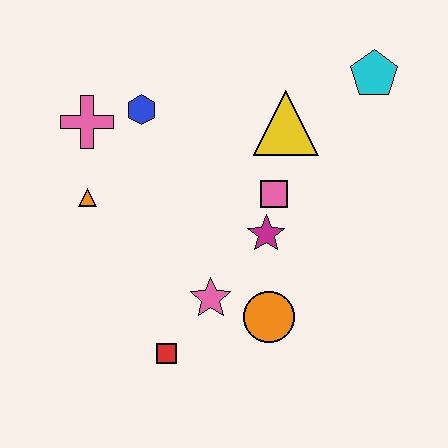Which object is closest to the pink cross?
The blue hexagon is closest to the pink cross.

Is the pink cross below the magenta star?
No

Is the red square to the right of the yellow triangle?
No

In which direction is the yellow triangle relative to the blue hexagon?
The yellow triangle is to the right of the blue hexagon.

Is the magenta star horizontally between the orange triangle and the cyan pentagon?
Yes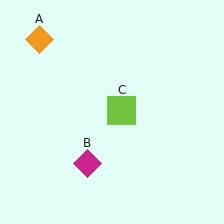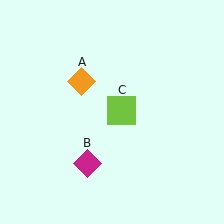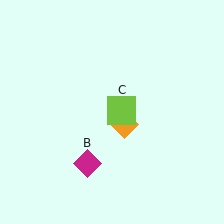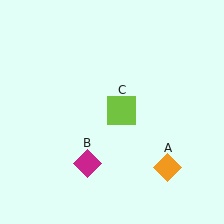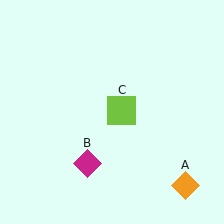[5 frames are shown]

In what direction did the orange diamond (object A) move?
The orange diamond (object A) moved down and to the right.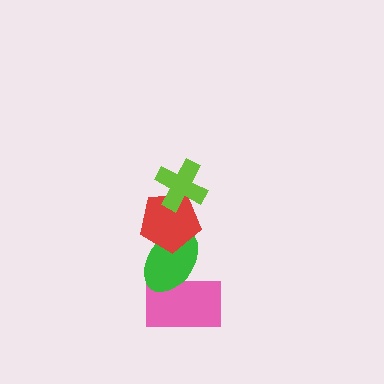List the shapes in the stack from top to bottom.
From top to bottom: the lime cross, the red pentagon, the green ellipse, the pink rectangle.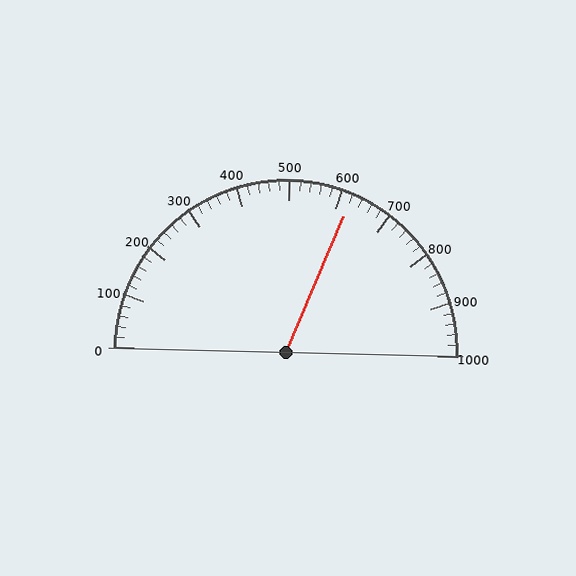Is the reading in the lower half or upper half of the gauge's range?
The reading is in the upper half of the range (0 to 1000).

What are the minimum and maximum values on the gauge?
The gauge ranges from 0 to 1000.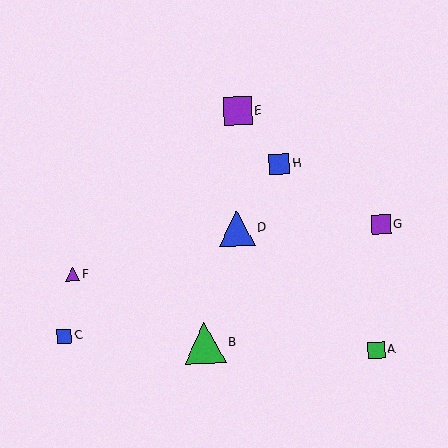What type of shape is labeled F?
Shape F is a purple triangle.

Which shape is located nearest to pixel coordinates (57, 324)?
The blue square (labeled C) at (64, 336) is nearest to that location.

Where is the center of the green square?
The center of the green square is at (376, 350).